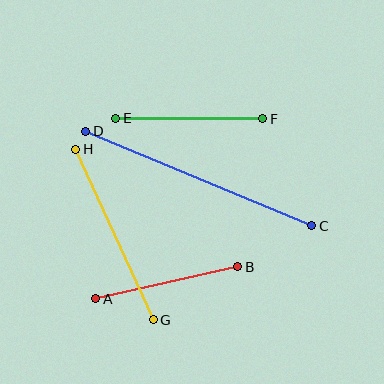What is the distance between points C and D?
The distance is approximately 245 pixels.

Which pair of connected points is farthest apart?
Points C and D are farthest apart.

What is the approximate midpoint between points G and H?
The midpoint is at approximately (115, 235) pixels.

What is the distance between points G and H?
The distance is approximately 188 pixels.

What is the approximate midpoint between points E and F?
The midpoint is at approximately (189, 119) pixels.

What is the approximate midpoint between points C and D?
The midpoint is at approximately (199, 178) pixels.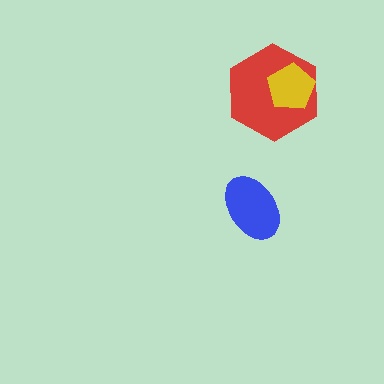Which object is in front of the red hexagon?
The yellow pentagon is in front of the red hexagon.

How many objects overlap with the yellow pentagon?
1 object overlaps with the yellow pentagon.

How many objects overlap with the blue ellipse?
0 objects overlap with the blue ellipse.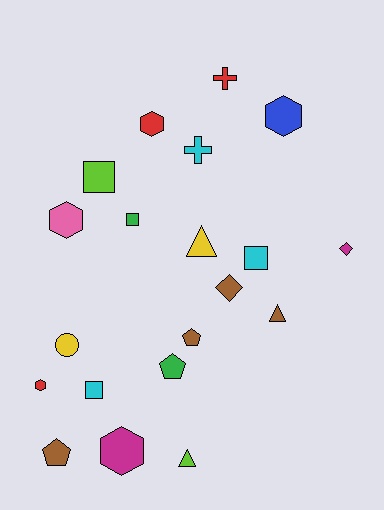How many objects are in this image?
There are 20 objects.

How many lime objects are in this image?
There are 2 lime objects.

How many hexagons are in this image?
There are 5 hexagons.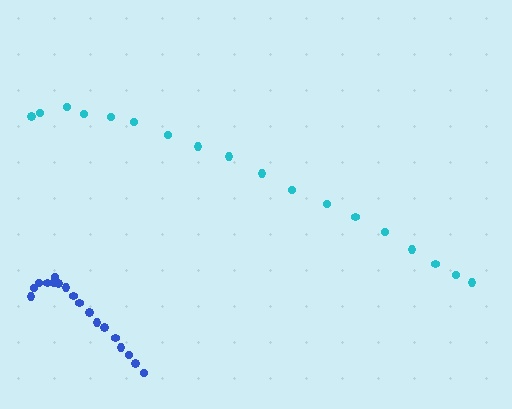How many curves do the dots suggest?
There are 2 distinct paths.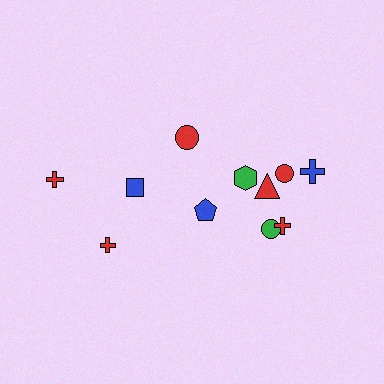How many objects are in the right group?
There are 7 objects.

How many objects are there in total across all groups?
There are 11 objects.